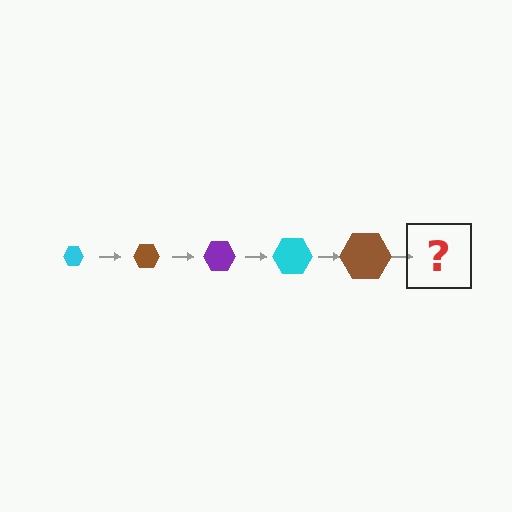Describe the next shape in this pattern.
It should be a purple hexagon, larger than the previous one.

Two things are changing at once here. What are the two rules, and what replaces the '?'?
The two rules are that the hexagon grows larger each step and the color cycles through cyan, brown, and purple. The '?' should be a purple hexagon, larger than the previous one.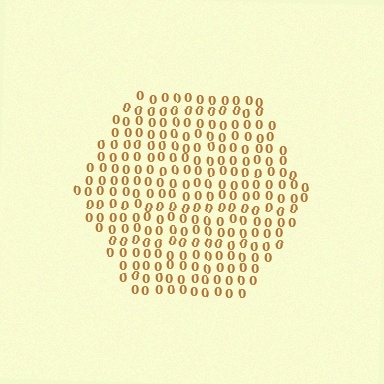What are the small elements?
The small elements are digit 0's.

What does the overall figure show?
The overall figure shows a hexagon.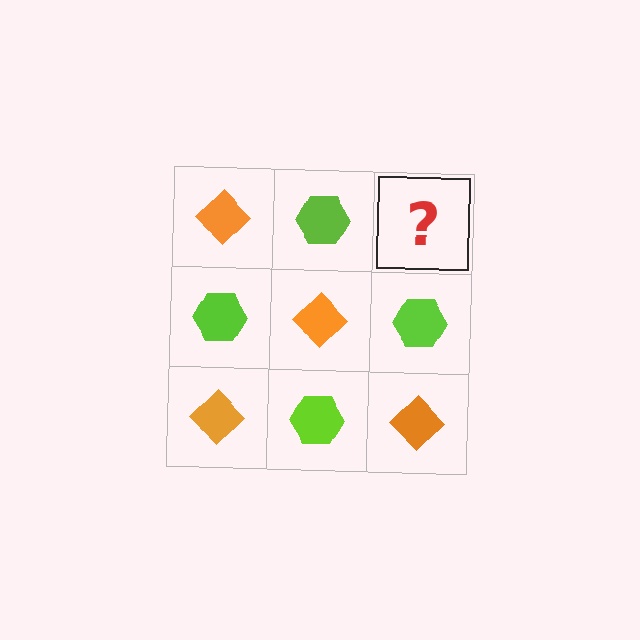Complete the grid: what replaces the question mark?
The question mark should be replaced with an orange diamond.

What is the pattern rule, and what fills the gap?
The rule is that it alternates orange diamond and lime hexagon in a checkerboard pattern. The gap should be filled with an orange diamond.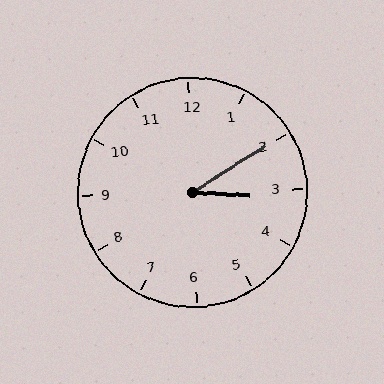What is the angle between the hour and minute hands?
Approximately 35 degrees.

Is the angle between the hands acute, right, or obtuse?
It is acute.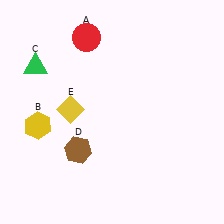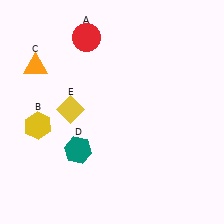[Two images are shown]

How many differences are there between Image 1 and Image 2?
There are 2 differences between the two images.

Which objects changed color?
C changed from green to orange. D changed from brown to teal.